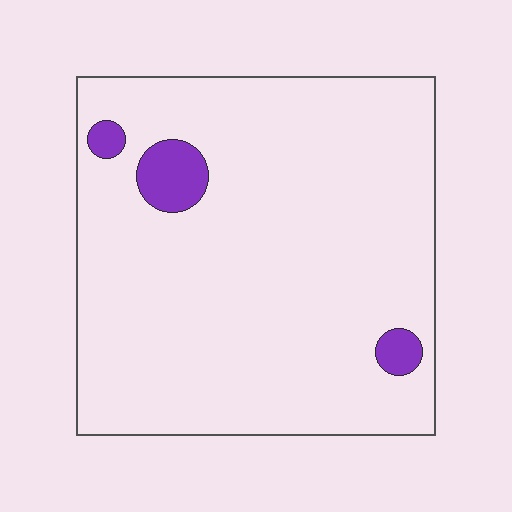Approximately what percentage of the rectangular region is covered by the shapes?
Approximately 5%.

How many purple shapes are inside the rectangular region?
3.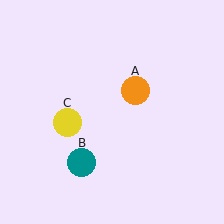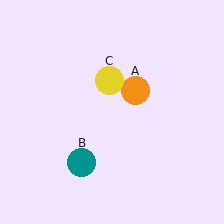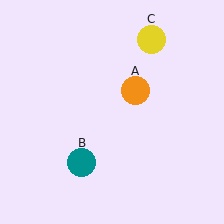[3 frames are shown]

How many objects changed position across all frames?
1 object changed position: yellow circle (object C).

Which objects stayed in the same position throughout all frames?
Orange circle (object A) and teal circle (object B) remained stationary.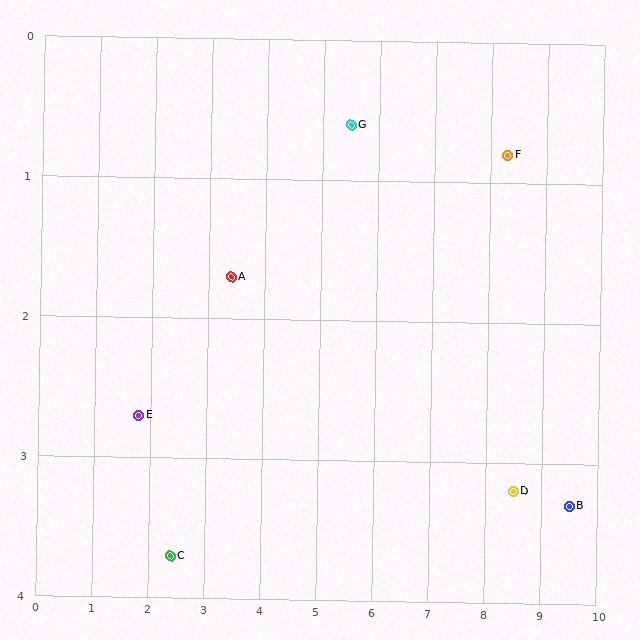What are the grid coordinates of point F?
Point F is at approximately (8.3, 0.8).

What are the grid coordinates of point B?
Point B is at approximately (9.5, 3.3).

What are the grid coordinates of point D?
Point D is at approximately (8.5, 3.2).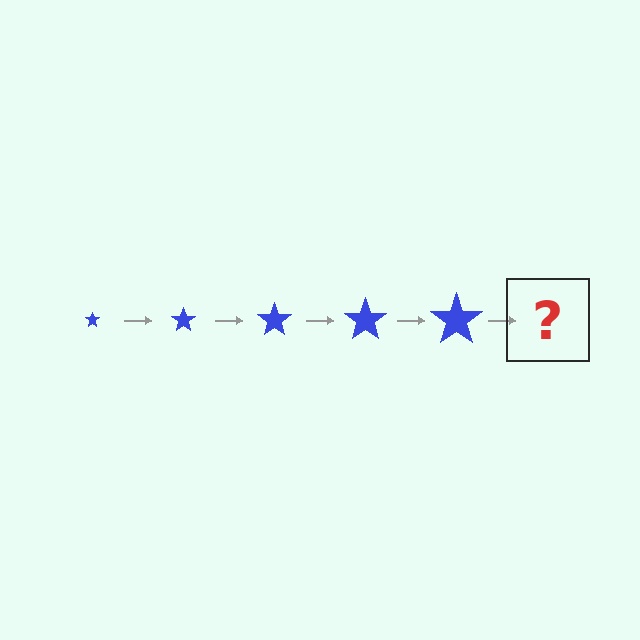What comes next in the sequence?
The next element should be a blue star, larger than the previous one.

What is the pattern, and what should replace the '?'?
The pattern is that the star gets progressively larger each step. The '?' should be a blue star, larger than the previous one.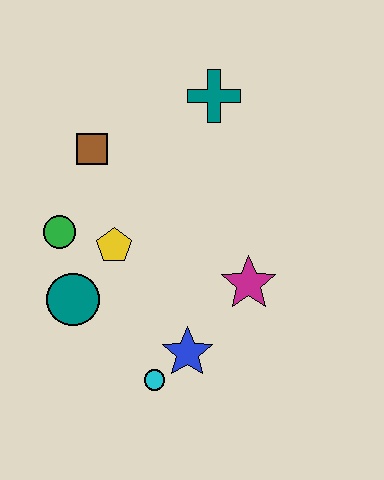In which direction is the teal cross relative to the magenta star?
The teal cross is above the magenta star.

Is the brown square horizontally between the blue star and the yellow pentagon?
No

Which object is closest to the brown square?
The green circle is closest to the brown square.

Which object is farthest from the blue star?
The teal cross is farthest from the blue star.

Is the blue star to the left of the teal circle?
No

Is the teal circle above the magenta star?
No